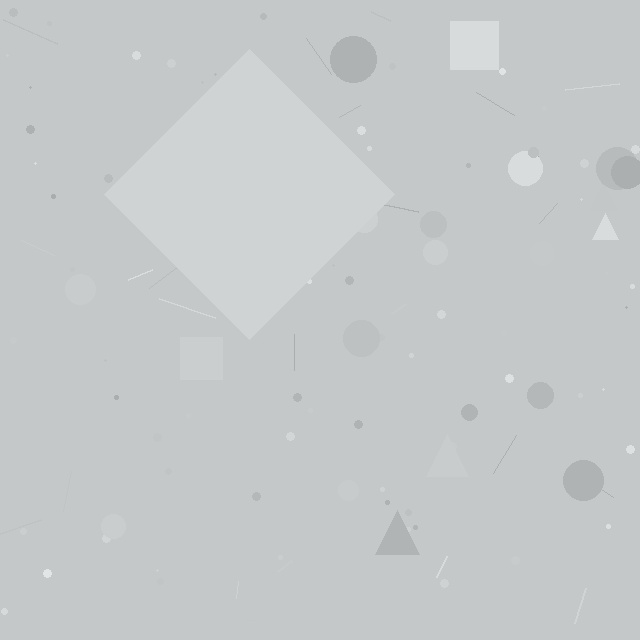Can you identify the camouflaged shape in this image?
The camouflaged shape is a diamond.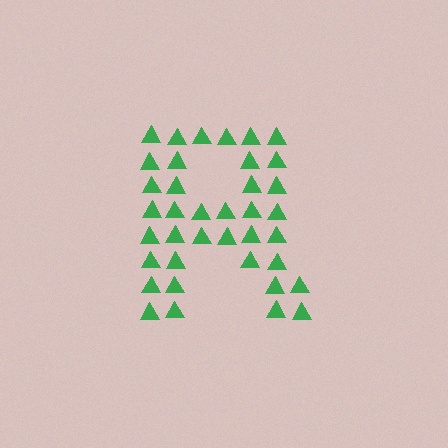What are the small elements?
The small elements are triangles.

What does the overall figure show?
The overall figure shows the letter R.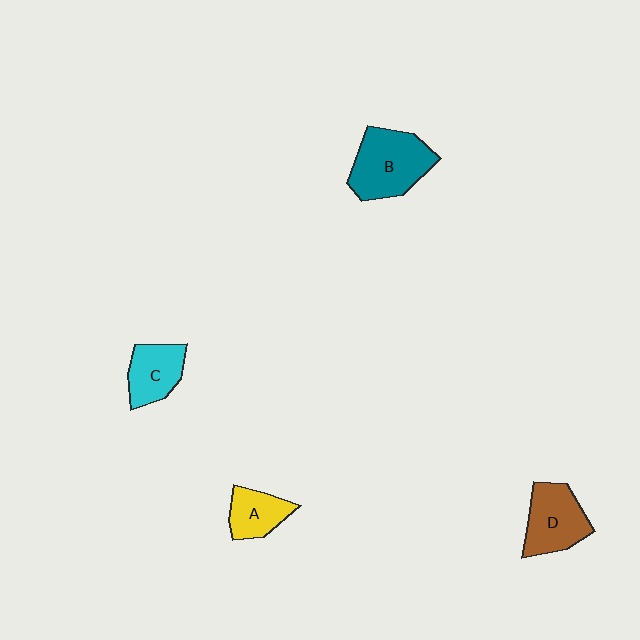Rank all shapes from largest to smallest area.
From largest to smallest: B (teal), D (brown), C (cyan), A (yellow).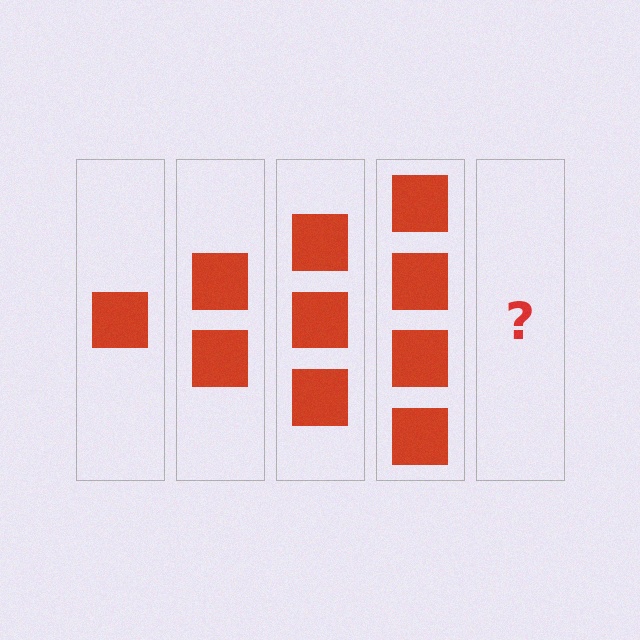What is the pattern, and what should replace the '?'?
The pattern is that each step adds one more square. The '?' should be 5 squares.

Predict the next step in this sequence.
The next step is 5 squares.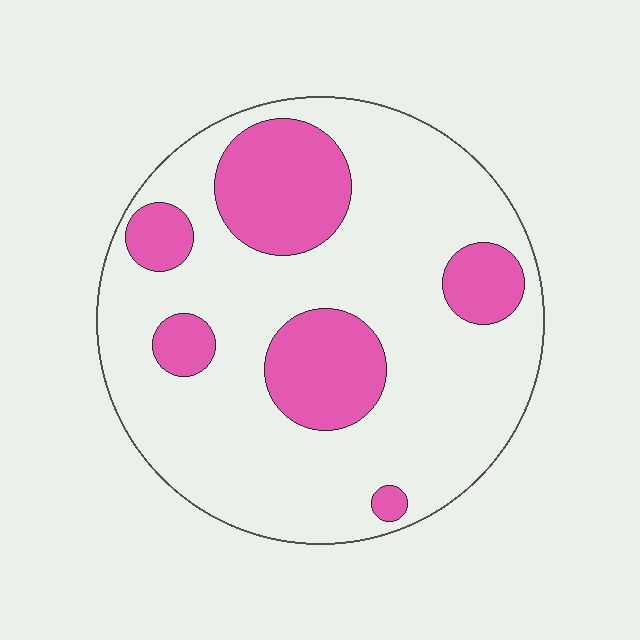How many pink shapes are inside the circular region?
6.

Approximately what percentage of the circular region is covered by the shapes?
Approximately 25%.